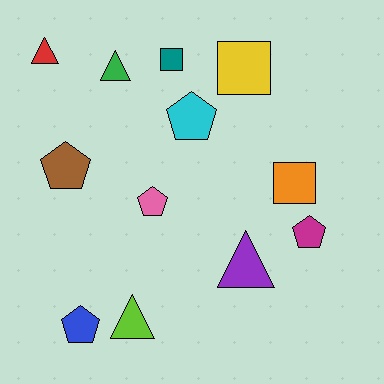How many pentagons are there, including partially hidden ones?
There are 5 pentagons.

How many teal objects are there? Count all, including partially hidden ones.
There is 1 teal object.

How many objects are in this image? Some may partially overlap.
There are 12 objects.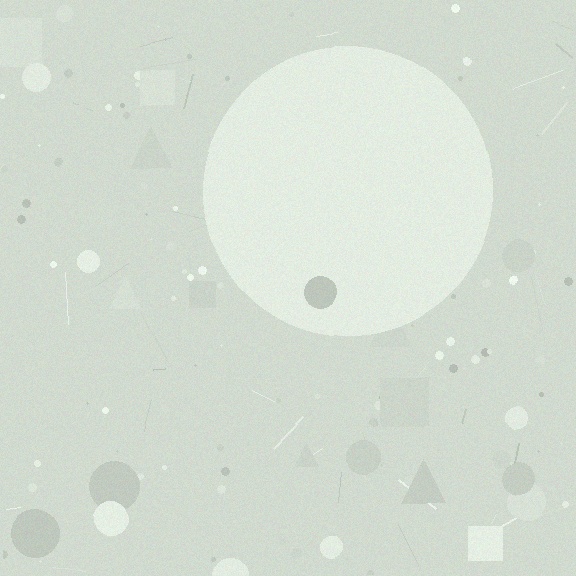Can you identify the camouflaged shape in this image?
The camouflaged shape is a circle.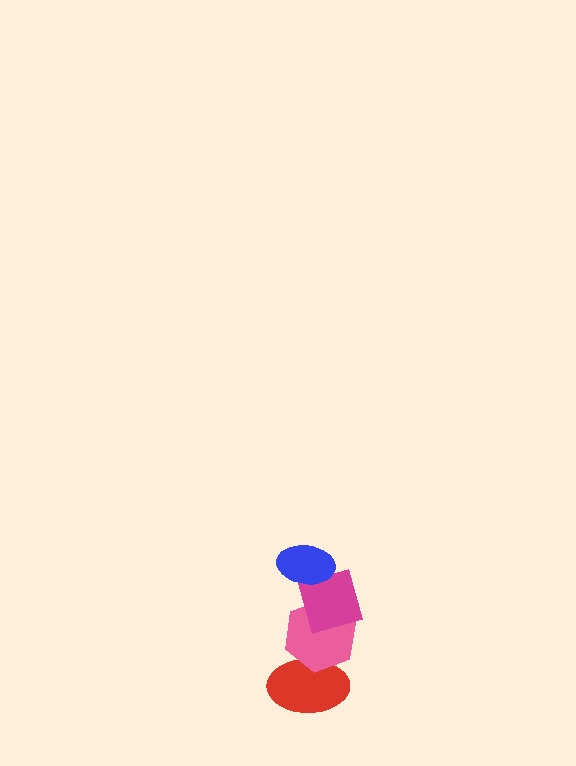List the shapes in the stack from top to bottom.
From top to bottom: the blue ellipse, the magenta diamond, the pink hexagon, the red ellipse.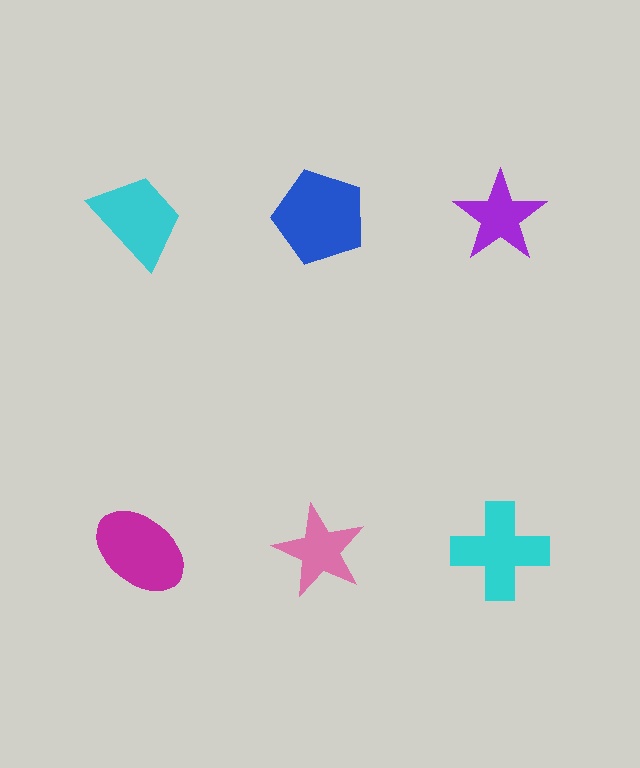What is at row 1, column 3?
A purple star.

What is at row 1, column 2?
A blue pentagon.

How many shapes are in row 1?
3 shapes.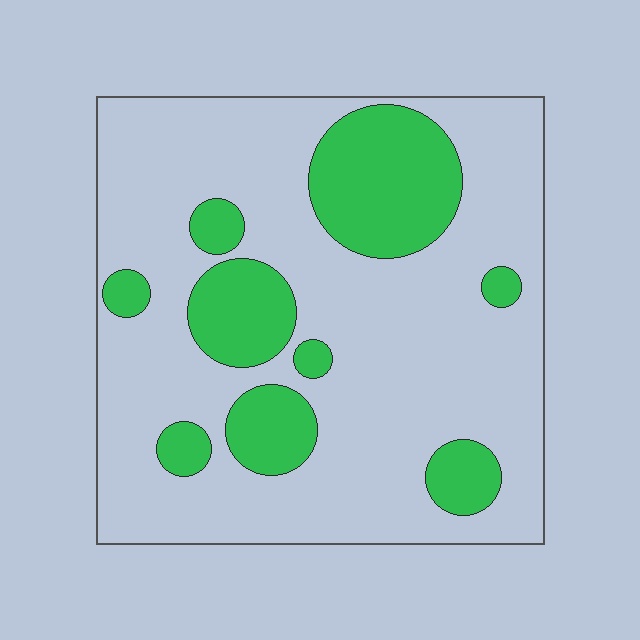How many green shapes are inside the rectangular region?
9.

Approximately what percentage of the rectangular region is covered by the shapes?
Approximately 25%.